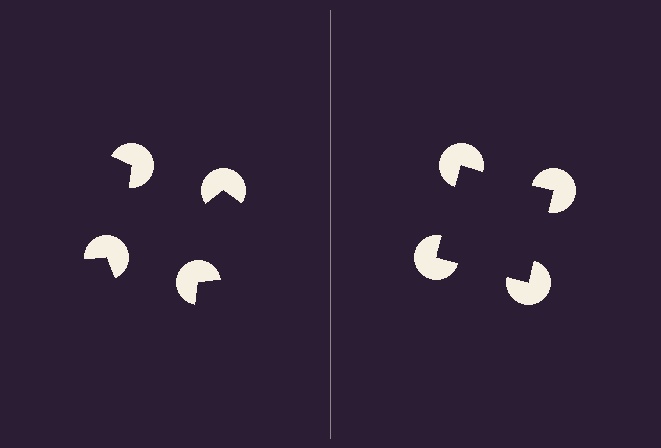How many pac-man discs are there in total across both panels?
8 — 4 on each side.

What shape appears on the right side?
An illusory square.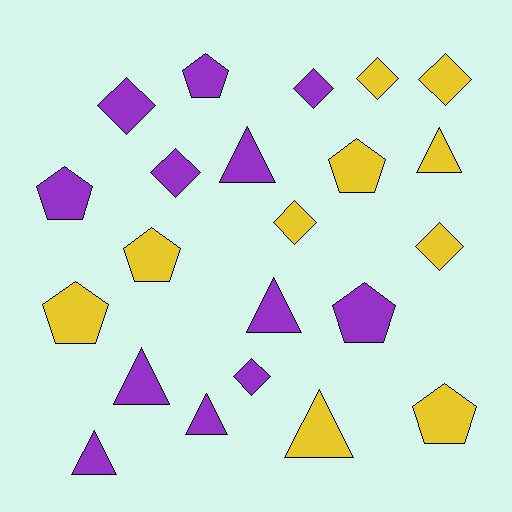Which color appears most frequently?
Purple, with 12 objects.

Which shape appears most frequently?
Diamond, with 8 objects.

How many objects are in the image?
There are 22 objects.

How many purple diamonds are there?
There are 4 purple diamonds.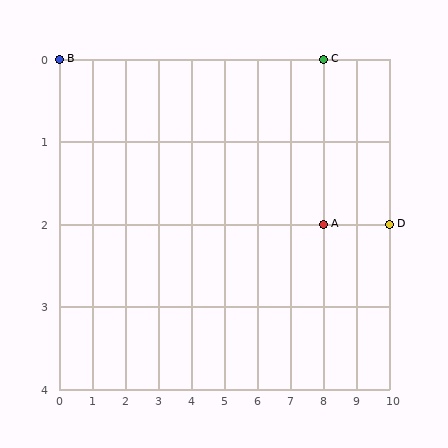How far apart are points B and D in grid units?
Points B and D are 10 columns and 2 rows apart (about 10.2 grid units diagonally).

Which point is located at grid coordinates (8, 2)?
Point A is at (8, 2).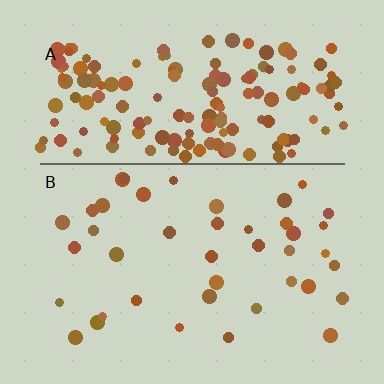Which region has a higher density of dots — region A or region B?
A (the top).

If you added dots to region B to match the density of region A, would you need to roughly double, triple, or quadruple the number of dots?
Approximately quadruple.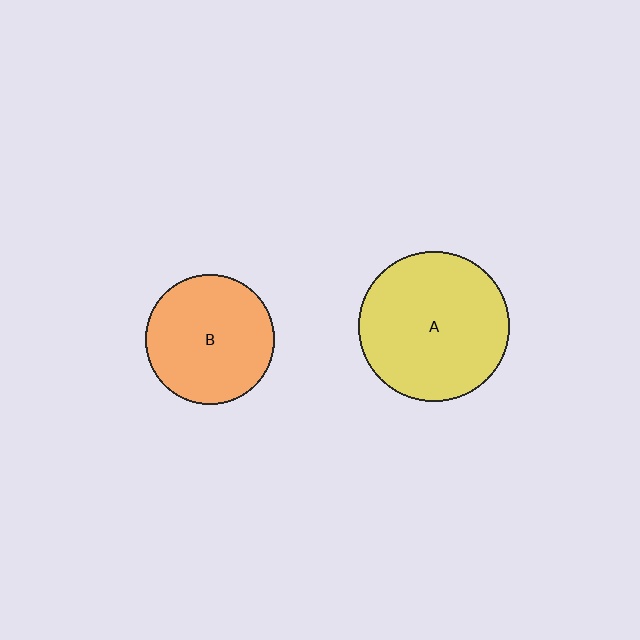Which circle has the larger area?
Circle A (yellow).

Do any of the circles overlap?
No, none of the circles overlap.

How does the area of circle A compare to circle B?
Approximately 1.3 times.